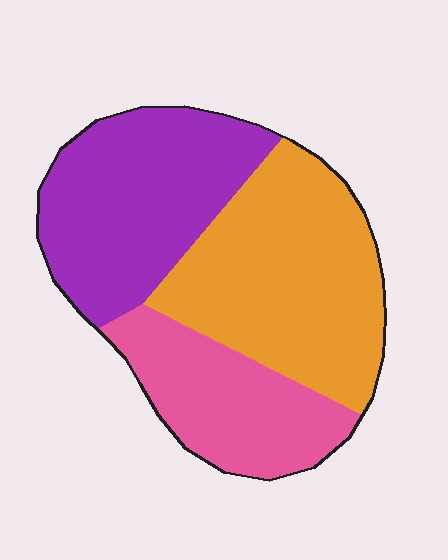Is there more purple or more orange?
Orange.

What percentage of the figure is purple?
Purple covers around 35% of the figure.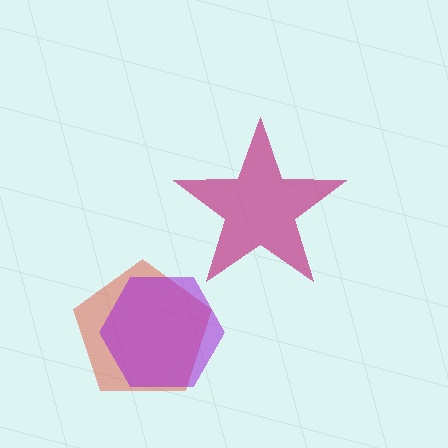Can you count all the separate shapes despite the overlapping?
Yes, there are 3 separate shapes.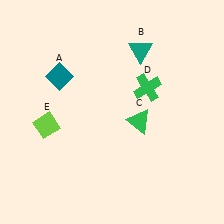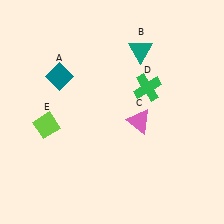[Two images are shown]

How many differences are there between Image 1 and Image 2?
There is 1 difference between the two images.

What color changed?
The triangle (C) changed from green in Image 1 to pink in Image 2.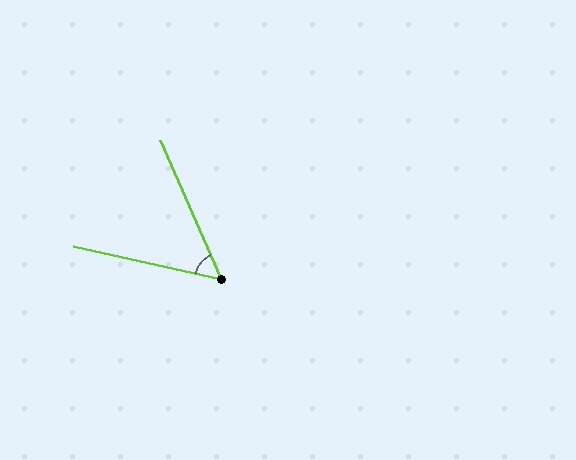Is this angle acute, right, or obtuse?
It is acute.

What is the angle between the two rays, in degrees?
Approximately 54 degrees.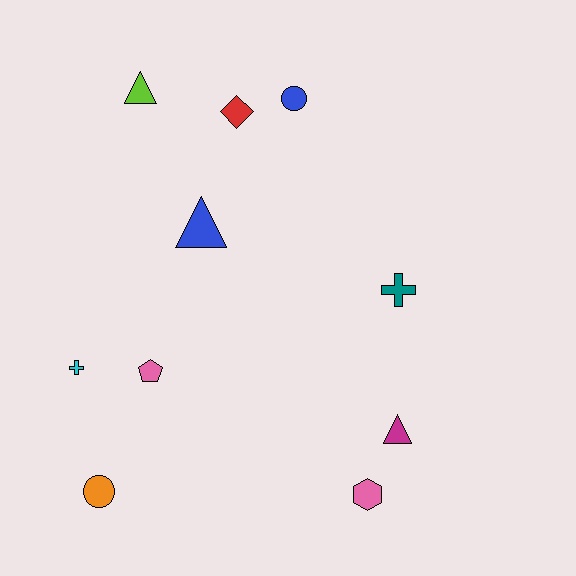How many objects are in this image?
There are 10 objects.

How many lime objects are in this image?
There is 1 lime object.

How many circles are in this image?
There are 2 circles.